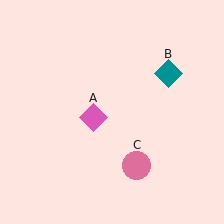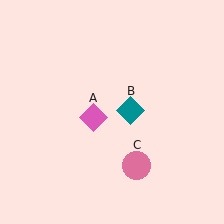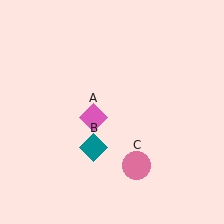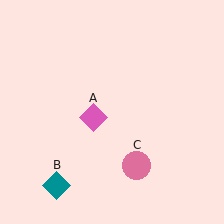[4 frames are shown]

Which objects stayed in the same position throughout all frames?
Pink diamond (object A) and pink circle (object C) remained stationary.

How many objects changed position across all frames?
1 object changed position: teal diamond (object B).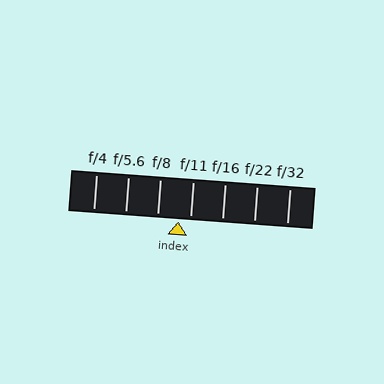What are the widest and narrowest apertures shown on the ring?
The widest aperture shown is f/4 and the narrowest is f/32.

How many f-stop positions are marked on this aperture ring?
There are 7 f-stop positions marked.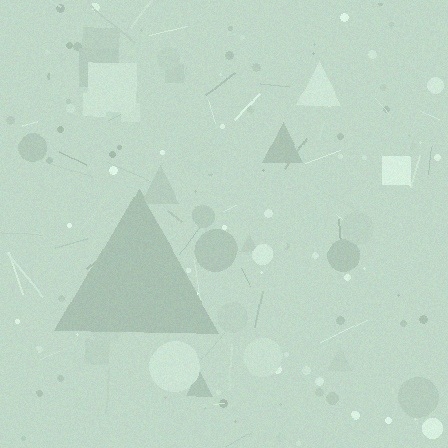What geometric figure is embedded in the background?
A triangle is embedded in the background.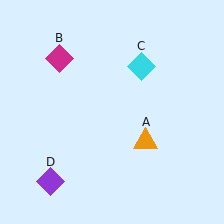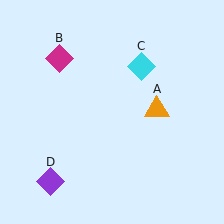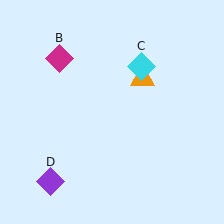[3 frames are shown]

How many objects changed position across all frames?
1 object changed position: orange triangle (object A).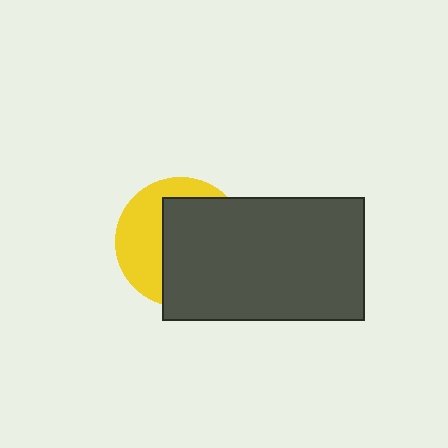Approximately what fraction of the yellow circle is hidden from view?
Roughly 60% of the yellow circle is hidden behind the dark gray rectangle.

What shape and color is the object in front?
The object in front is a dark gray rectangle.